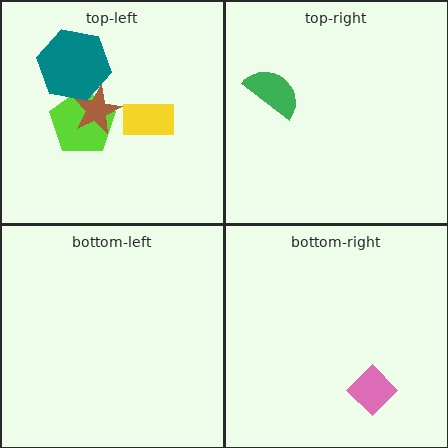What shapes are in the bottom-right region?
The pink diamond.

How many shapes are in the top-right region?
1.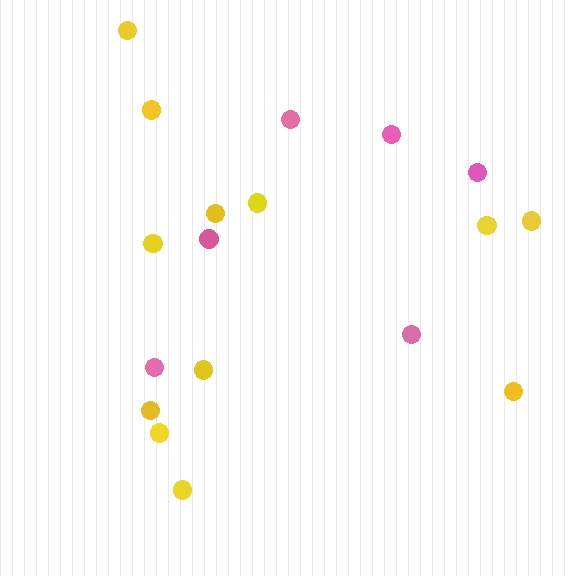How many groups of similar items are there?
There are 2 groups: one group of pink circles (6) and one group of yellow circles (12).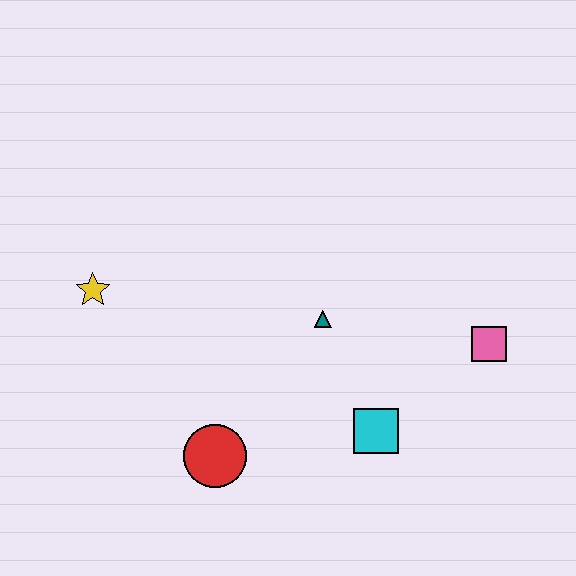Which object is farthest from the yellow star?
The pink square is farthest from the yellow star.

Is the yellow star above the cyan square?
Yes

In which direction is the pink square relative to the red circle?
The pink square is to the right of the red circle.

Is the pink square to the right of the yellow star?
Yes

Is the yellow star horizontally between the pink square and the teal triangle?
No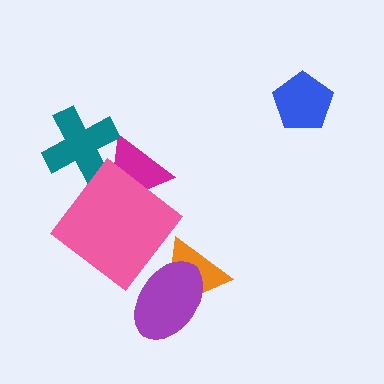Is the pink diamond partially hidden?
No, no other shape covers it.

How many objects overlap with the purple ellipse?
1 object overlaps with the purple ellipse.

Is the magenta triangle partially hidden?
Yes, it is partially covered by another shape.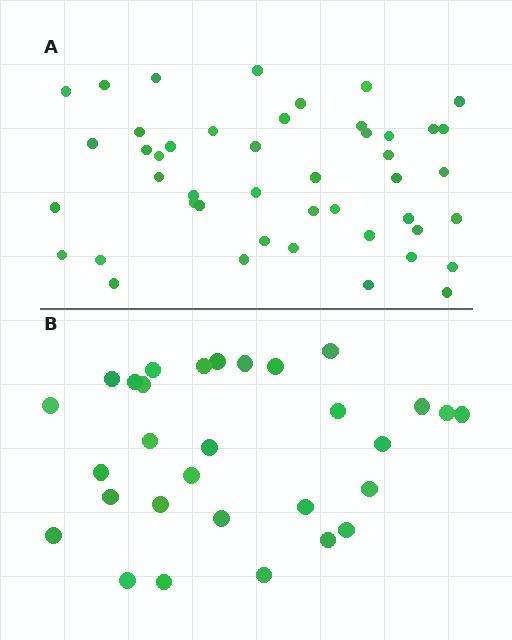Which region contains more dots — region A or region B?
Region A (the top region) has more dots.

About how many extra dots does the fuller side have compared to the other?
Region A has approximately 15 more dots than region B.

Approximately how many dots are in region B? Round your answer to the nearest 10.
About 30 dots.